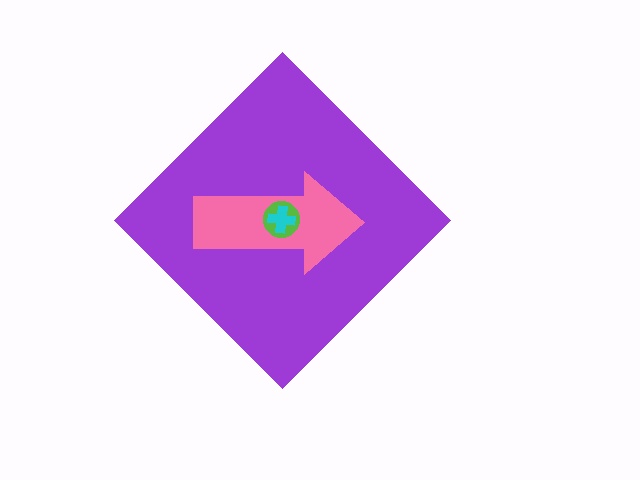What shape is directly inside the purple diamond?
The pink arrow.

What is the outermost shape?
The purple diamond.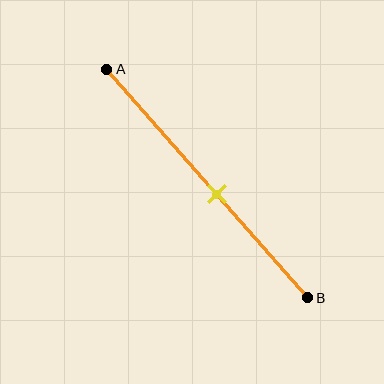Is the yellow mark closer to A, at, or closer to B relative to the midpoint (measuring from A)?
The yellow mark is closer to point B than the midpoint of segment AB.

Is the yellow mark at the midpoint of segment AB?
No, the mark is at about 55% from A, not at the 50% midpoint.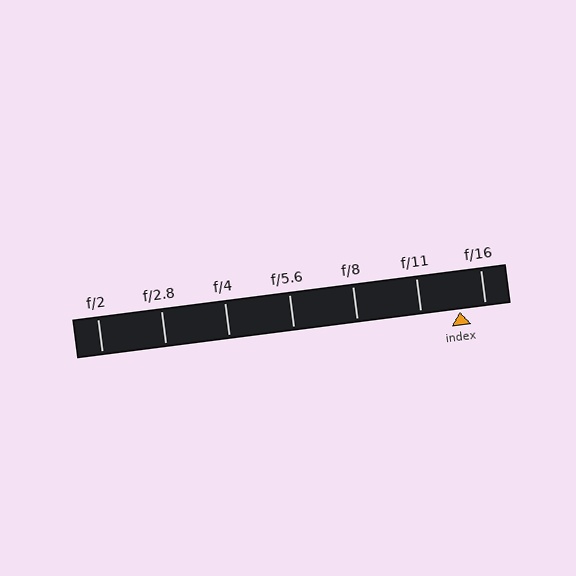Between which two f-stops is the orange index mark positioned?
The index mark is between f/11 and f/16.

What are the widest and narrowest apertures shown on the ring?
The widest aperture shown is f/2 and the narrowest is f/16.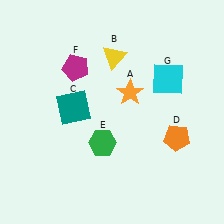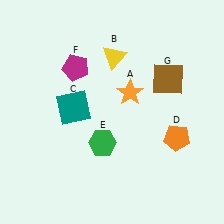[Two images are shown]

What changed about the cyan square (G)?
In Image 1, G is cyan. In Image 2, it changed to brown.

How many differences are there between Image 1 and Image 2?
There is 1 difference between the two images.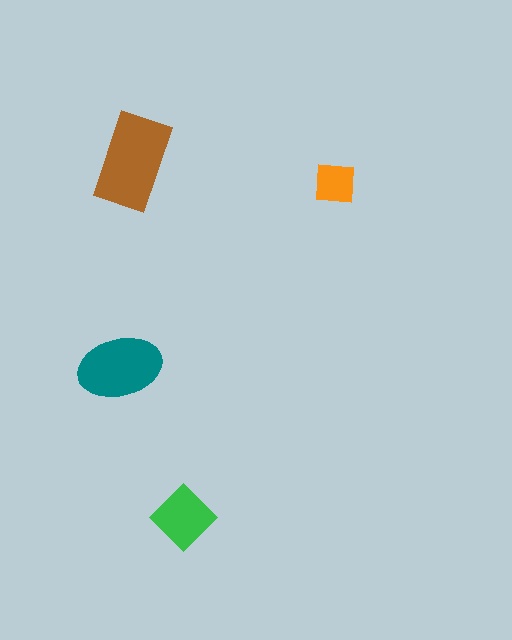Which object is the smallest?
The orange square.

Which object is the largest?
The brown rectangle.